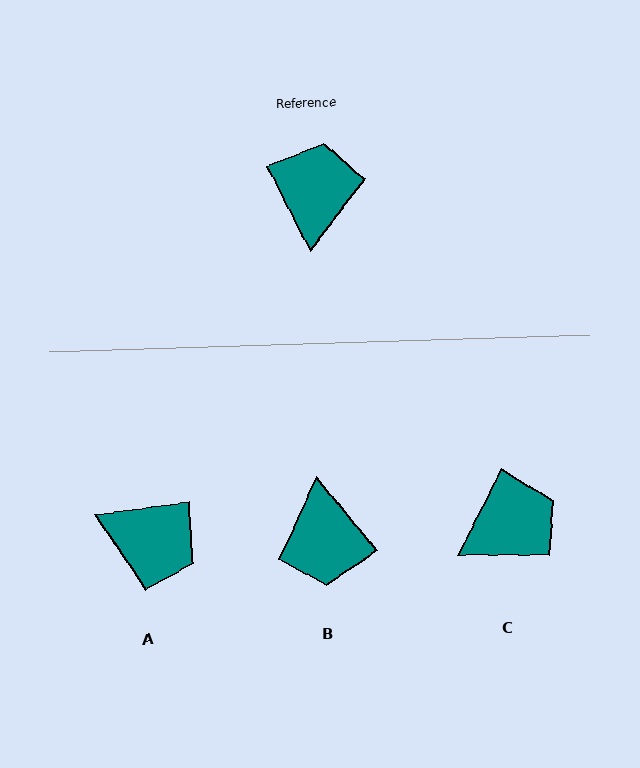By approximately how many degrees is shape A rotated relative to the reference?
Approximately 109 degrees clockwise.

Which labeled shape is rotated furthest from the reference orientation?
B, about 167 degrees away.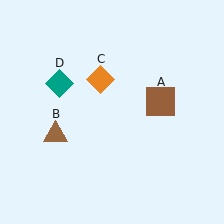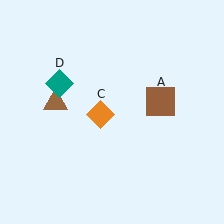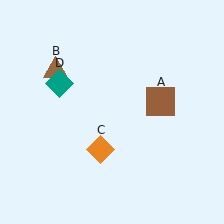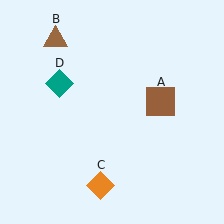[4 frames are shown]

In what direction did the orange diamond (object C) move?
The orange diamond (object C) moved down.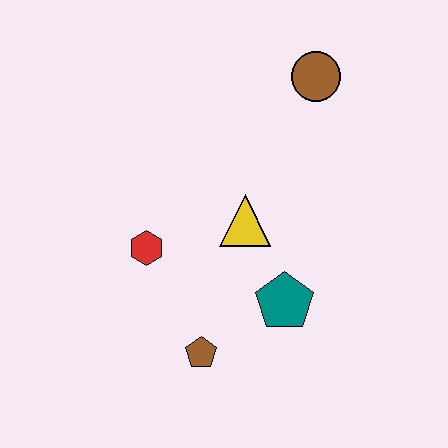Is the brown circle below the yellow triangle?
No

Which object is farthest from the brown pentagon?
The brown circle is farthest from the brown pentagon.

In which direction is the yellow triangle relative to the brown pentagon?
The yellow triangle is above the brown pentagon.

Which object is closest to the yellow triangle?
The teal pentagon is closest to the yellow triangle.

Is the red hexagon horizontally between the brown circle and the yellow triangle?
No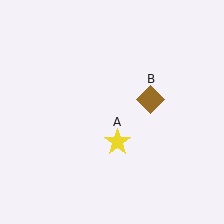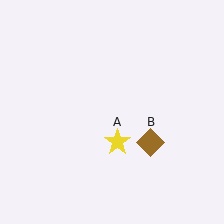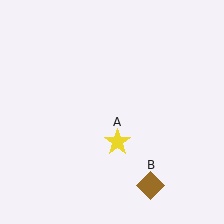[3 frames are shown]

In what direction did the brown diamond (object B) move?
The brown diamond (object B) moved down.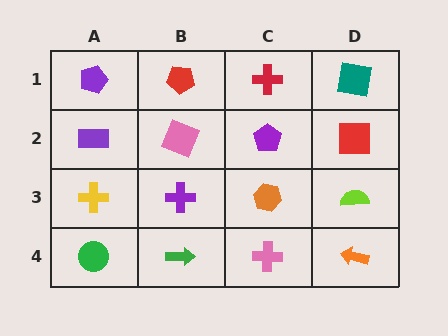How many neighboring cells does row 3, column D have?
3.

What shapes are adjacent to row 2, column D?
A teal square (row 1, column D), a lime semicircle (row 3, column D), a purple pentagon (row 2, column C).